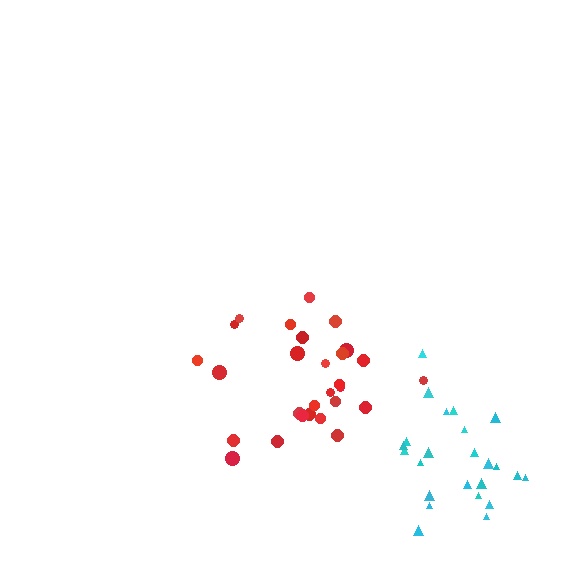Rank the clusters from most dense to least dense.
cyan, red.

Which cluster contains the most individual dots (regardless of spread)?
Red (28).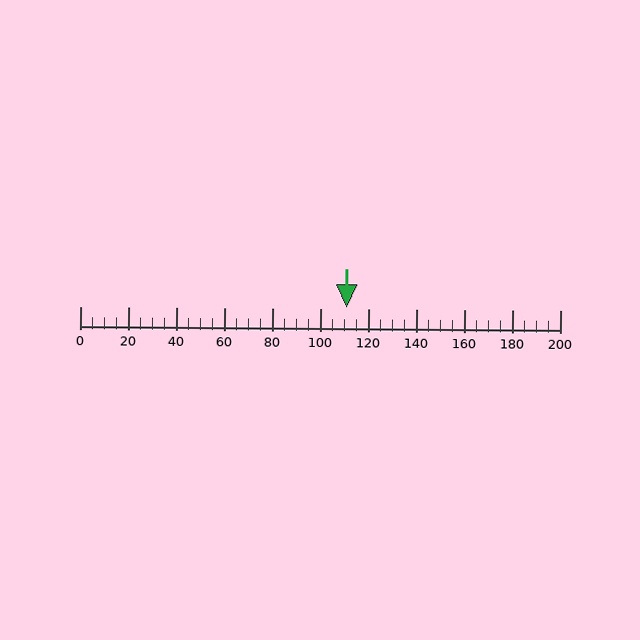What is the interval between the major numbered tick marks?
The major tick marks are spaced 20 units apart.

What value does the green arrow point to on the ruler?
The green arrow points to approximately 111.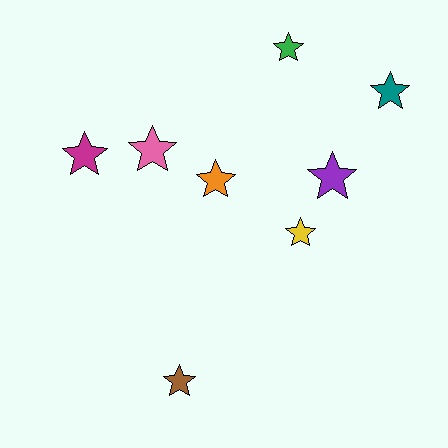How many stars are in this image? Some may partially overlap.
There are 8 stars.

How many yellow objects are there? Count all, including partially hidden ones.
There is 1 yellow object.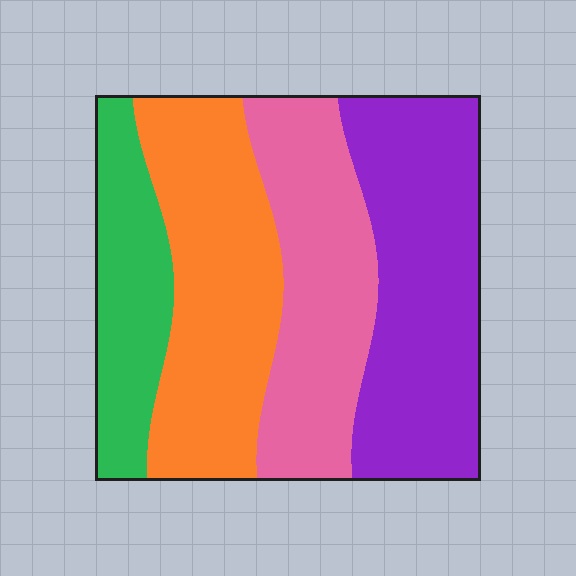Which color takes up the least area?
Green, at roughly 15%.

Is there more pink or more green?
Pink.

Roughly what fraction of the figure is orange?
Orange covers roughly 30% of the figure.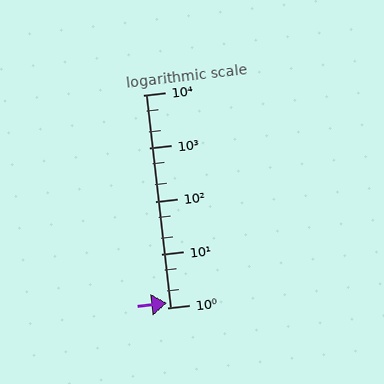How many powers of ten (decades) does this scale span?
The scale spans 4 decades, from 1 to 10000.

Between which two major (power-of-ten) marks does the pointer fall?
The pointer is between 1 and 10.